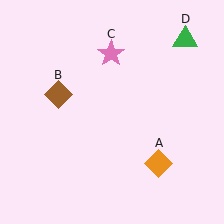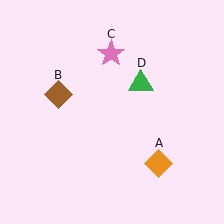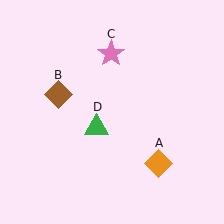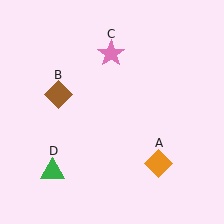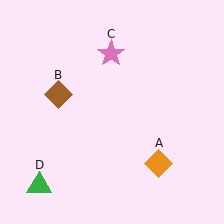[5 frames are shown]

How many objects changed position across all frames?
1 object changed position: green triangle (object D).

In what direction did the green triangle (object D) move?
The green triangle (object D) moved down and to the left.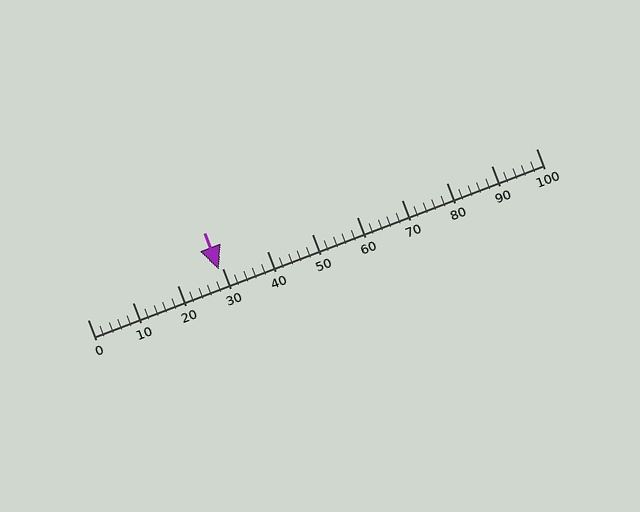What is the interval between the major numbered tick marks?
The major tick marks are spaced 10 units apart.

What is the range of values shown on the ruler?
The ruler shows values from 0 to 100.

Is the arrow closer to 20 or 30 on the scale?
The arrow is closer to 30.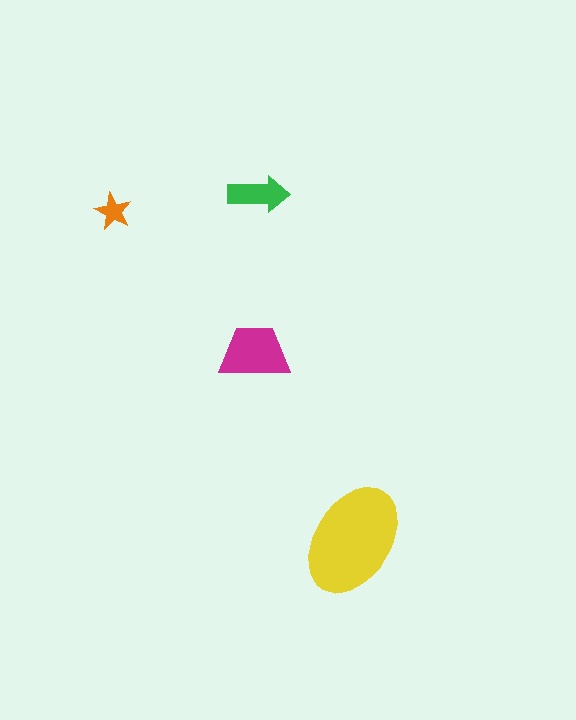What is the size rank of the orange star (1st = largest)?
4th.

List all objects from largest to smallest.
The yellow ellipse, the magenta trapezoid, the green arrow, the orange star.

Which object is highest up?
The green arrow is topmost.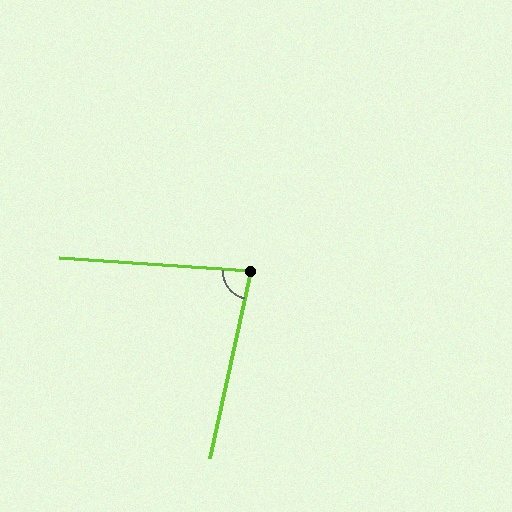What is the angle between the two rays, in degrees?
Approximately 81 degrees.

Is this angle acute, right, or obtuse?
It is acute.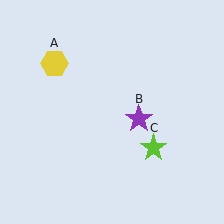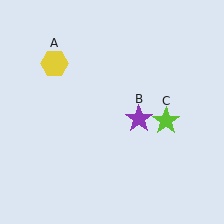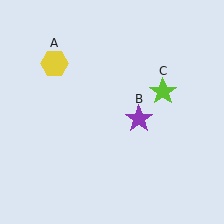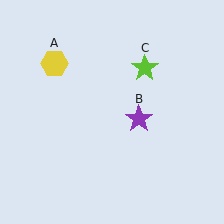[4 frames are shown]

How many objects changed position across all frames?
1 object changed position: lime star (object C).